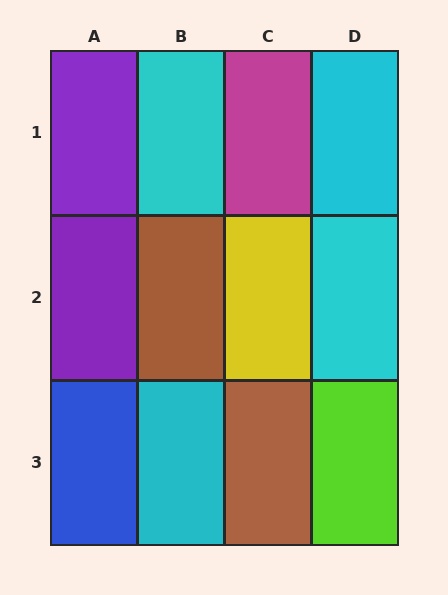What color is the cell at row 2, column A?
Purple.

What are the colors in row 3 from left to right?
Blue, cyan, brown, lime.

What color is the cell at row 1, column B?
Cyan.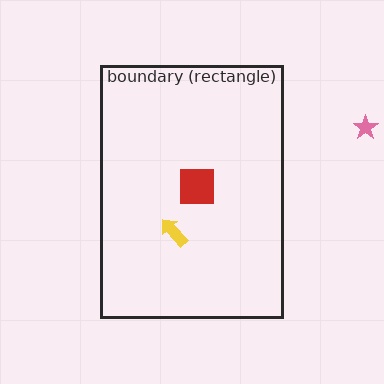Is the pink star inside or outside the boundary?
Outside.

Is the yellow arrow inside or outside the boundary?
Inside.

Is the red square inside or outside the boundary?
Inside.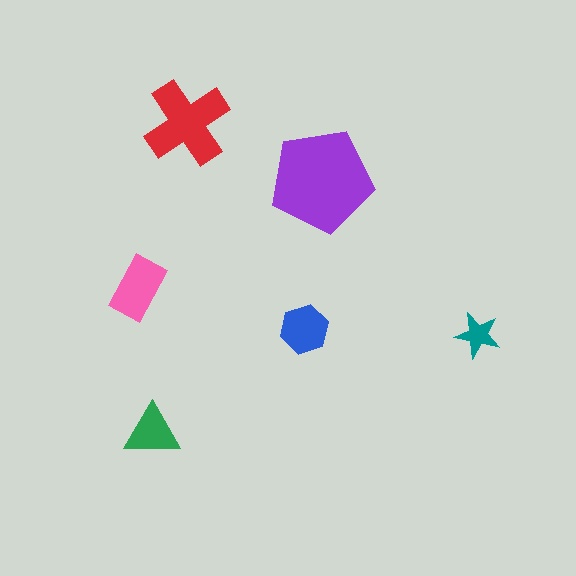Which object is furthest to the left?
The pink rectangle is leftmost.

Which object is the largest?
The purple pentagon.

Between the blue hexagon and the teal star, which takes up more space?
The blue hexagon.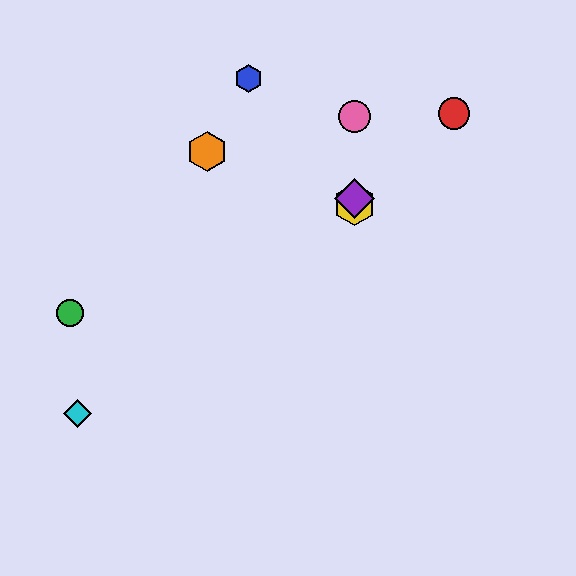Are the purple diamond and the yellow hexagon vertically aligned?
Yes, both are at x≈354.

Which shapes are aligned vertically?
The yellow hexagon, the purple diamond, the pink circle are aligned vertically.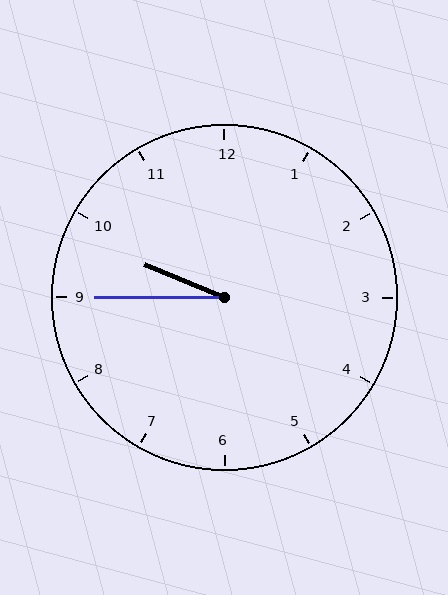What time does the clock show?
9:45.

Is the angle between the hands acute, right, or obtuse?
It is acute.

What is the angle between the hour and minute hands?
Approximately 22 degrees.